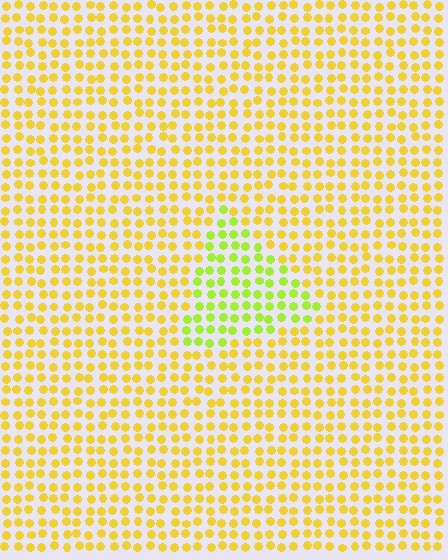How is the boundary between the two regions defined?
The boundary is defined purely by a slight shift in hue (about 35 degrees). Spacing, size, and orientation are identical on both sides.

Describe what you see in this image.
The image is filled with small yellow elements in a uniform arrangement. A triangle-shaped region is visible where the elements are tinted to a slightly different hue, forming a subtle color boundary.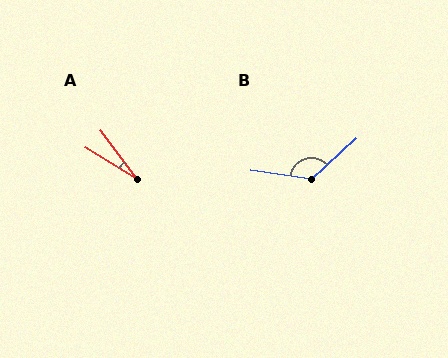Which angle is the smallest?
A, at approximately 22 degrees.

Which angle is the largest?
B, at approximately 130 degrees.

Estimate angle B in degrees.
Approximately 130 degrees.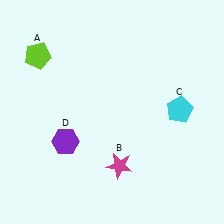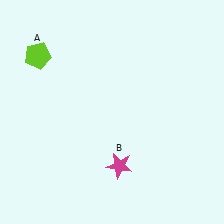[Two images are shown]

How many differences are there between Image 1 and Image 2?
There are 2 differences between the two images.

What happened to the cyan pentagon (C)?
The cyan pentagon (C) was removed in Image 2. It was in the top-right area of Image 1.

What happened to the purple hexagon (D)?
The purple hexagon (D) was removed in Image 2. It was in the bottom-left area of Image 1.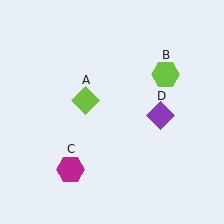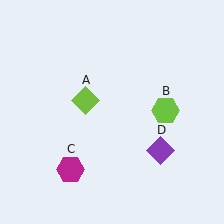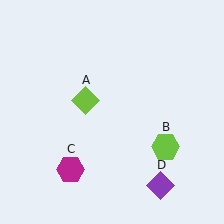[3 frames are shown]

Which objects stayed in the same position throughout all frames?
Lime diamond (object A) and magenta hexagon (object C) remained stationary.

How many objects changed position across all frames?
2 objects changed position: lime hexagon (object B), purple diamond (object D).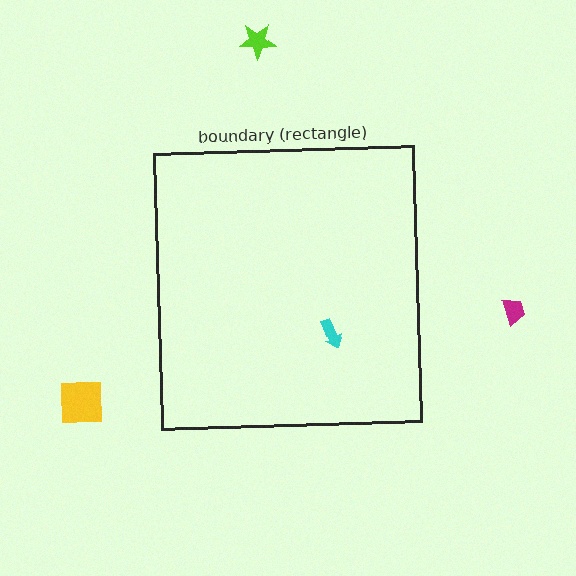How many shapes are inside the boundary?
1 inside, 3 outside.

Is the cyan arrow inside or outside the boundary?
Inside.